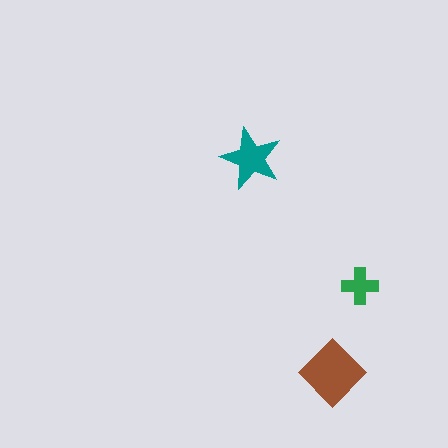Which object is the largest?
The brown diamond.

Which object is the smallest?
The green cross.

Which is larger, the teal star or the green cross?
The teal star.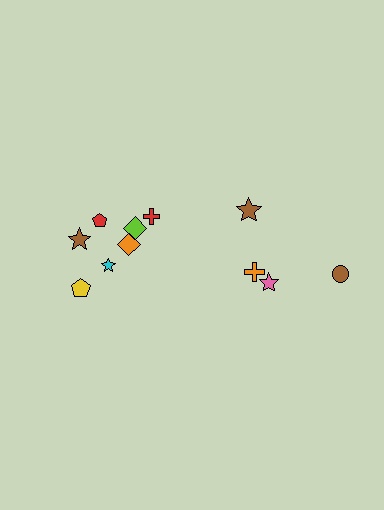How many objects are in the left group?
There are 7 objects.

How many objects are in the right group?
There are 4 objects.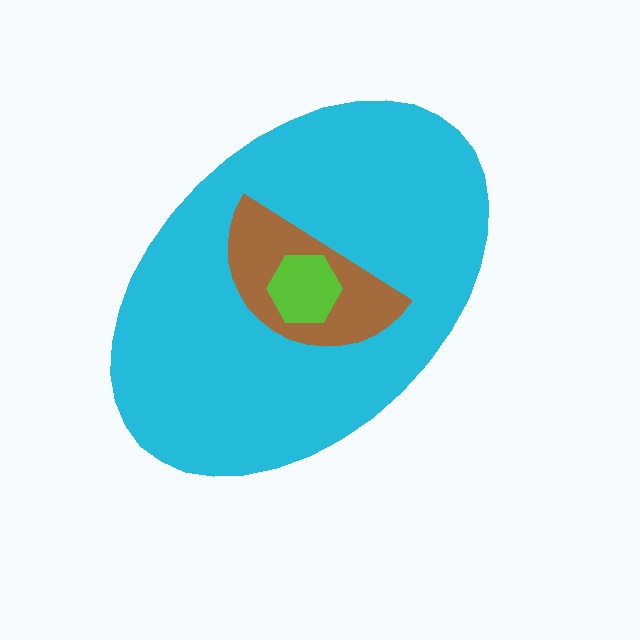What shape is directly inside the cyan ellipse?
The brown semicircle.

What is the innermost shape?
The lime hexagon.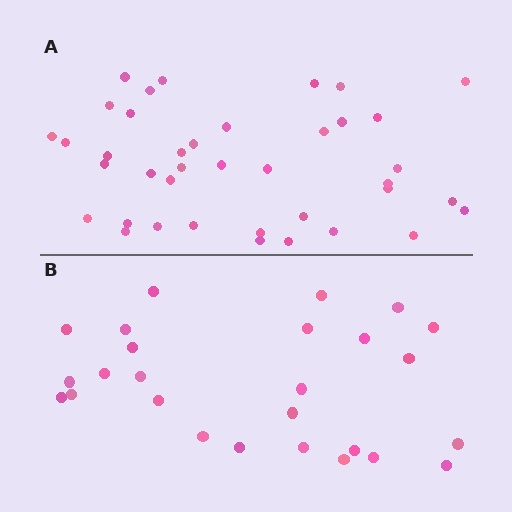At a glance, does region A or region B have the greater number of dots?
Region A (the top region) has more dots.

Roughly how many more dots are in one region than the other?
Region A has approximately 15 more dots than region B.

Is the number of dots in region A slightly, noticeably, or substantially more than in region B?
Region A has substantially more. The ratio is roughly 1.5 to 1.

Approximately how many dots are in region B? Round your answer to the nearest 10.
About 30 dots. (The exact count is 26, which rounds to 30.)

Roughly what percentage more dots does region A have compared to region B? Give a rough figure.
About 50% more.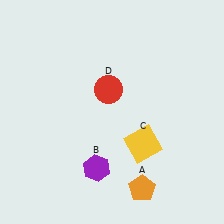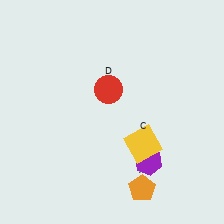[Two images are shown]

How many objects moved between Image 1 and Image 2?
1 object moved between the two images.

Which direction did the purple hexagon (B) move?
The purple hexagon (B) moved right.